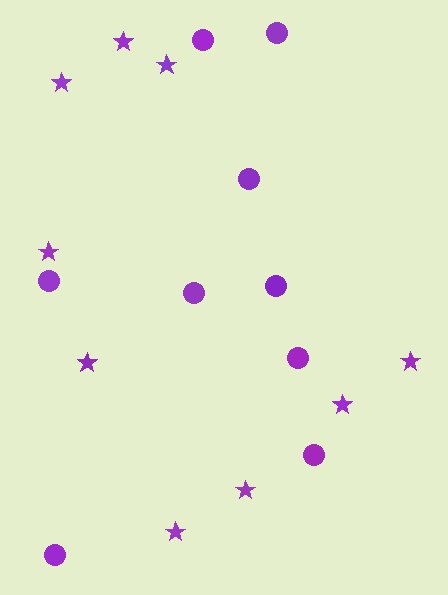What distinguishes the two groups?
There are 2 groups: one group of stars (9) and one group of circles (9).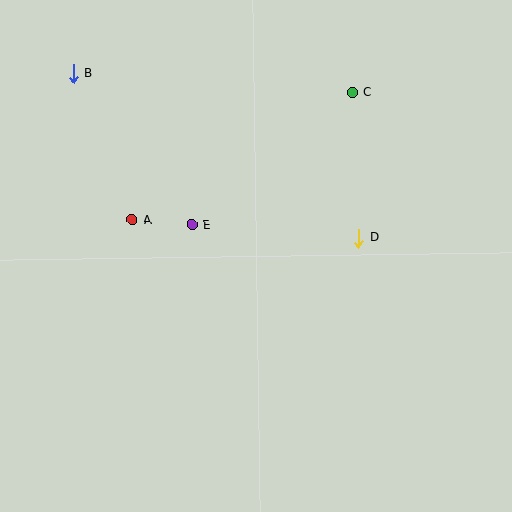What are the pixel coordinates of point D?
Point D is at (358, 238).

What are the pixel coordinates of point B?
Point B is at (74, 73).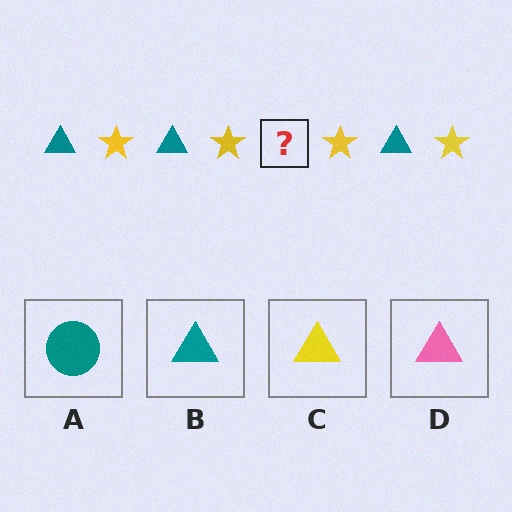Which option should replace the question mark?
Option B.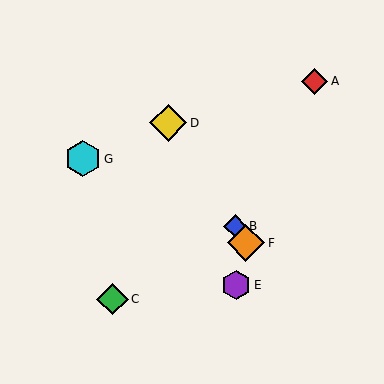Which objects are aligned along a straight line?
Objects B, D, F are aligned along a straight line.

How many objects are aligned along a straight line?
3 objects (B, D, F) are aligned along a straight line.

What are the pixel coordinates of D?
Object D is at (168, 123).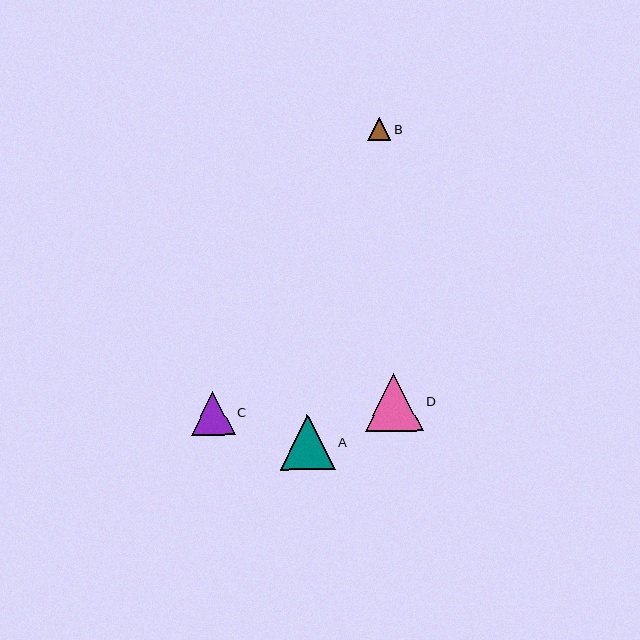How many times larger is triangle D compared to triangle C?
Triangle D is approximately 1.3 times the size of triangle C.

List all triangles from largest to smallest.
From largest to smallest: D, A, C, B.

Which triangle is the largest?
Triangle D is the largest with a size of approximately 58 pixels.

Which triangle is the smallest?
Triangle B is the smallest with a size of approximately 23 pixels.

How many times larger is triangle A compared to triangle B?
Triangle A is approximately 2.4 times the size of triangle B.